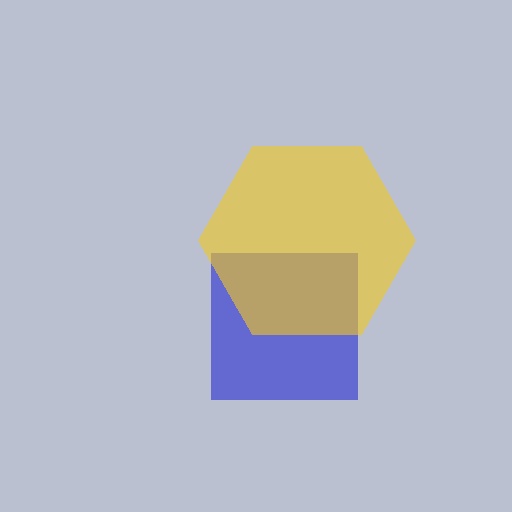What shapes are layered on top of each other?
The layered shapes are: a blue square, a yellow hexagon.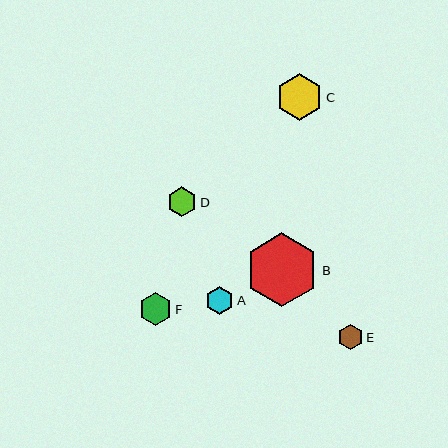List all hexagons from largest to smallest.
From largest to smallest: B, C, F, D, A, E.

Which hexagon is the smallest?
Hexagon E is the smallest with a size of approximately 25 pixels.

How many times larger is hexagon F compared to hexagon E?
Hexagon F is approximately 1.3 times the size of hexagon E.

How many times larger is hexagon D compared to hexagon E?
Hexagon D is approximately 1.2 times the size of hexagon E.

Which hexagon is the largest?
Hexagon B is the largest with a size of approximately 74 pixels.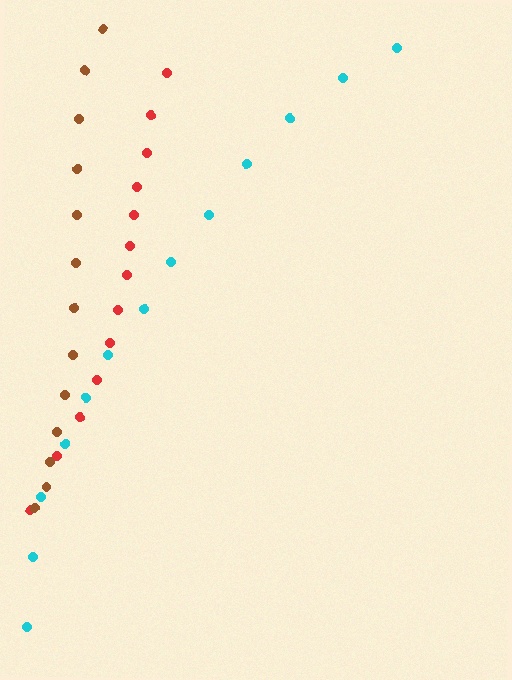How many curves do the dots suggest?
There are 3 distinct paths.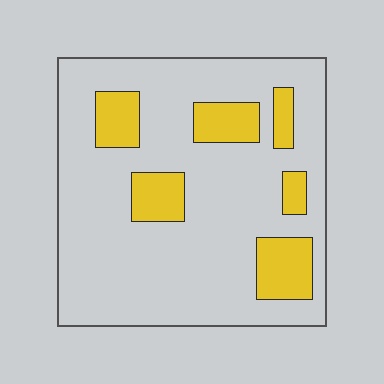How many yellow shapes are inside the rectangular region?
6.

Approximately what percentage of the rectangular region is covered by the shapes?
Approximately 20%.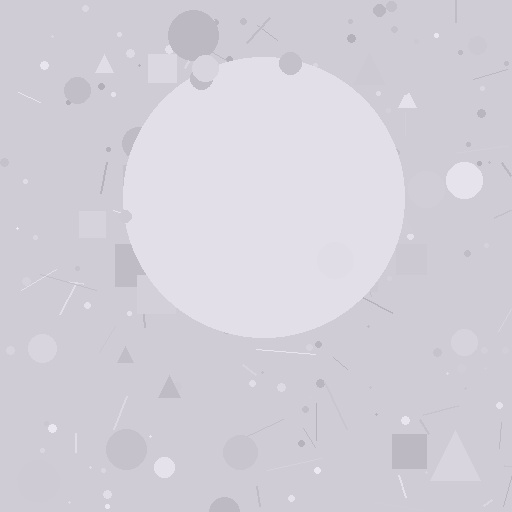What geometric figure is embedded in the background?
A circle is embedded in the background.